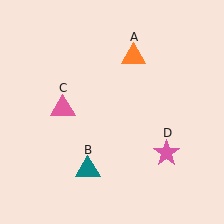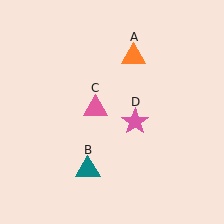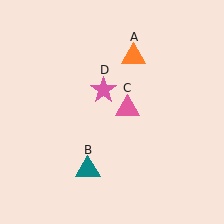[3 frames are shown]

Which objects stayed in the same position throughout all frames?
Orange triangle (object A) and teal triangle (object B) remained stationary.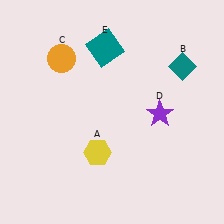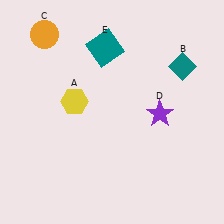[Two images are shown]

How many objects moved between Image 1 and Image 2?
2 objects moved between the two images.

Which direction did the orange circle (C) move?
The orange circle (C) moved up.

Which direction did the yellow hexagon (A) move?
The yellow hexagon (A) moved up.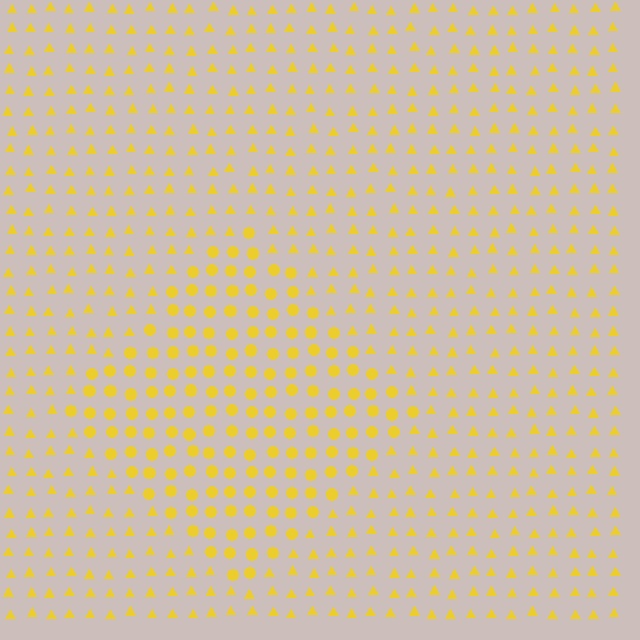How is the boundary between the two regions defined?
The boundary is defined by a change in element shape: circles inside vs. triangles outside. All elements share the same color and spacing.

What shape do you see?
I see a diamond.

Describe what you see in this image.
The image is filled with small yellow elements arranged in a uniform grid. A diamond-shaped region contains circles, while the surrounding area contains triangles. The boundary is defined purely by the change in element shape.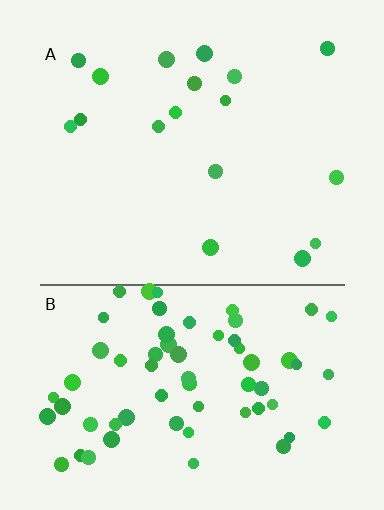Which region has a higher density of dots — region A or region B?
B (the bottom).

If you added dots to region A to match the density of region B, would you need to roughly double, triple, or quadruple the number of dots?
Approximately quadruple.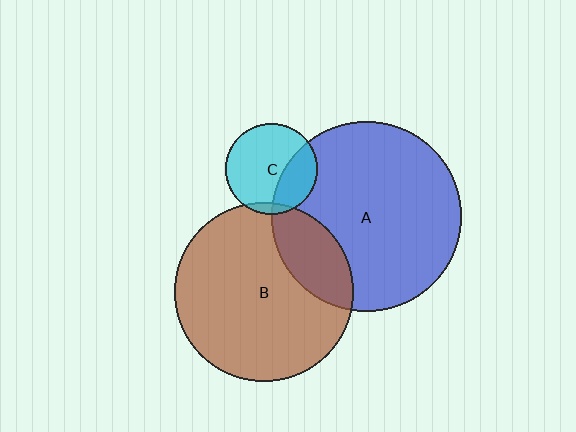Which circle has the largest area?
Circle A (blue).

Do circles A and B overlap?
Yes.